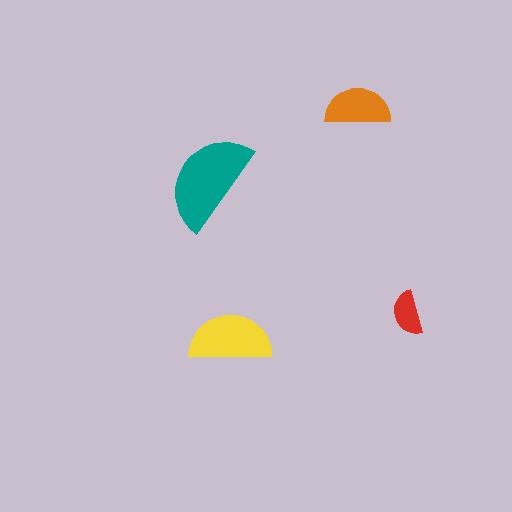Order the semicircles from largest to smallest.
the teal one, the yellow one, the orange one, the red one.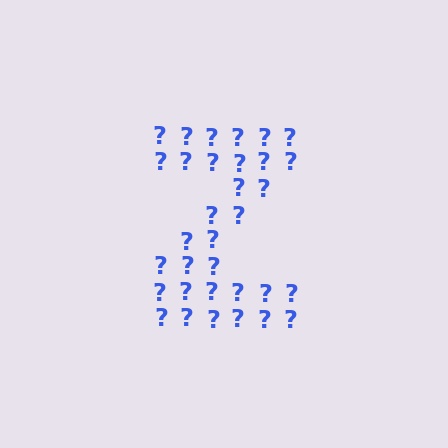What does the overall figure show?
The overall figure shows the letter Z.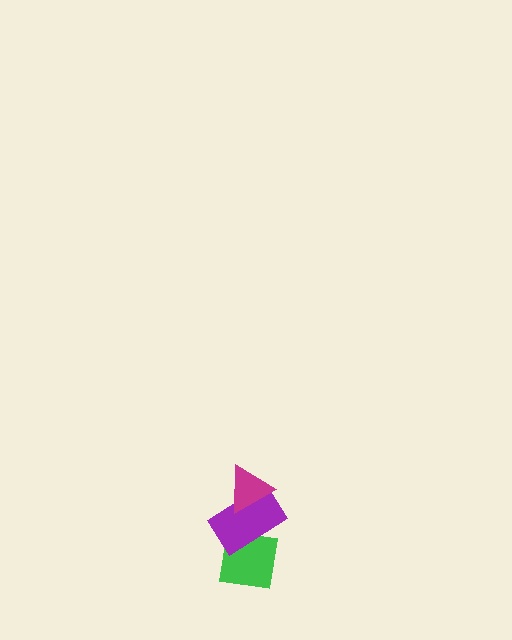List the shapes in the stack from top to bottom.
From top to bottom: the magenta triangle, the purple rectangle, the green square.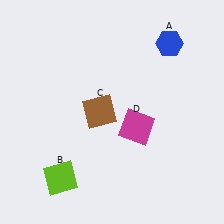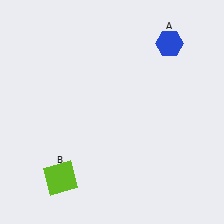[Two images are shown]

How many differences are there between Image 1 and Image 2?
There are 2 differences between the two images.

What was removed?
The brown square (C), the magenta square (D) were removed in Image 2.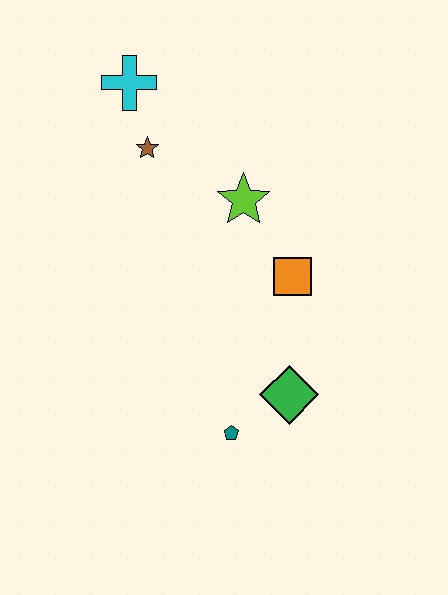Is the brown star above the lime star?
Yes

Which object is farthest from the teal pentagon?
The cyan cross is farthest from the teal pentagon.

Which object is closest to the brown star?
The cyan cross is closest to the brown star.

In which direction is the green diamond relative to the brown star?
The green diamond is below the brown star.